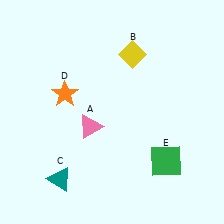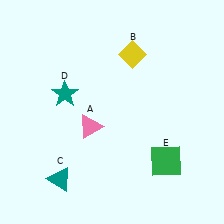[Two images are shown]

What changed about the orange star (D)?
In Image 1, D is orange. In Image 2, it changed to teal.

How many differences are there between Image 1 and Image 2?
There is 1 difference between the two images.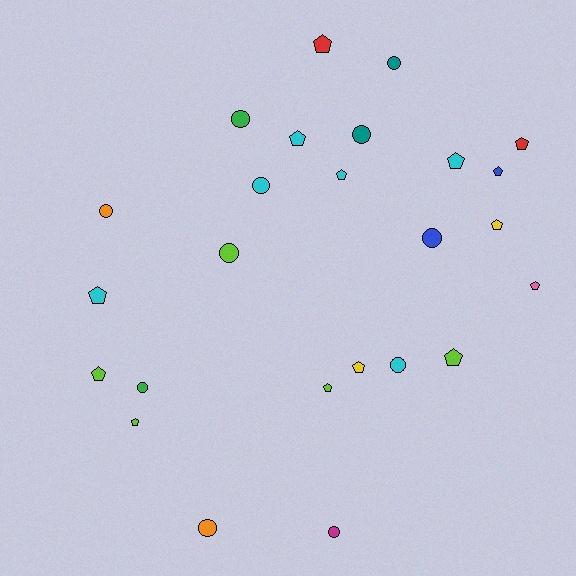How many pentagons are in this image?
There are 14 pentagons.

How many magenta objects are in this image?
There is 1 magenta object.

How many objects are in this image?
There are 25 objects.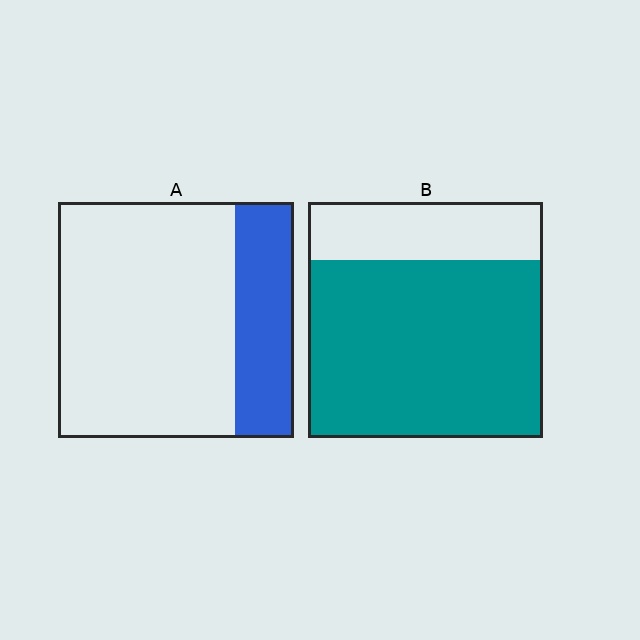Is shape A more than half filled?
No.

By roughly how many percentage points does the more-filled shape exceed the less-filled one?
By roughly 50 percentage points (B over A).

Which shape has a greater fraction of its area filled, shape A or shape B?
Shape B.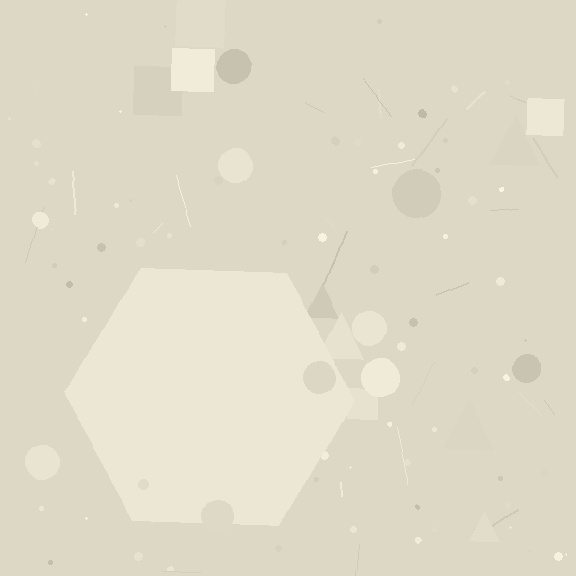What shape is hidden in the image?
A hexagon is hidden in the image.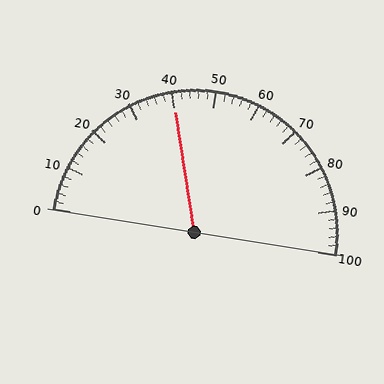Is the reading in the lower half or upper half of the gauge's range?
The reading is in the lower half of the range (0 to 100).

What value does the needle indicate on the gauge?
The needle indicates approximately 40.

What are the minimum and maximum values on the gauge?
The gauge ranges from 0 to 100.